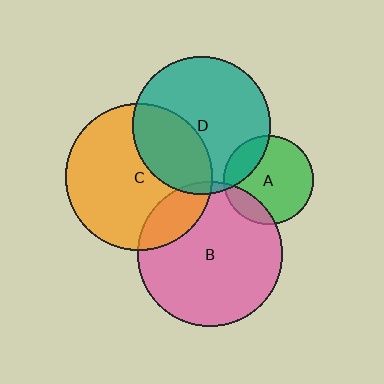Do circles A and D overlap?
Yes.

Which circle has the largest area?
Circle C (orange).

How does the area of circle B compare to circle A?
Approximately 2.6 times.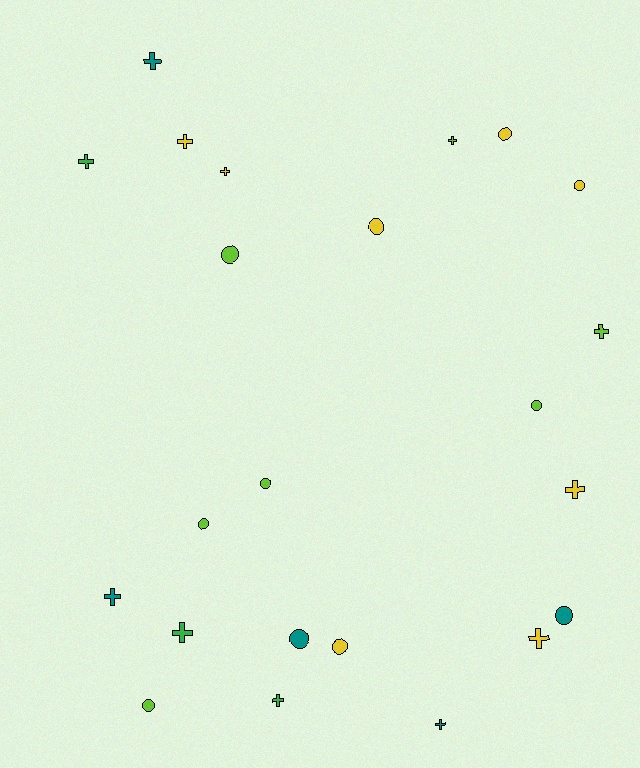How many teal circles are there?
There are 2 teal circles.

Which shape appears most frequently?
Cross, with 12 objects.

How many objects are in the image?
There are 23 objects.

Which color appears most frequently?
Yellow, with 8 objects.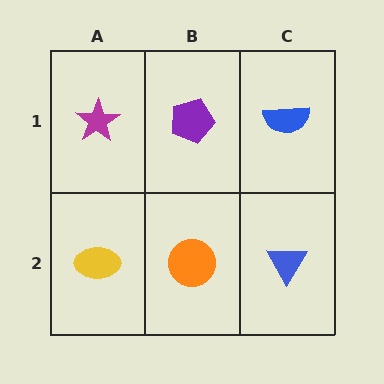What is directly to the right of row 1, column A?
A purple pentagon.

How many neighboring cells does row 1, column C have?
2.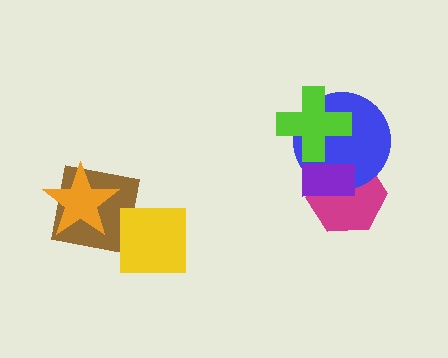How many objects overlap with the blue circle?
3 objects overlap with the blue circle.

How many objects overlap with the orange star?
1 object overlaps with the orange star.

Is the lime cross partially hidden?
No, no other shape covers it.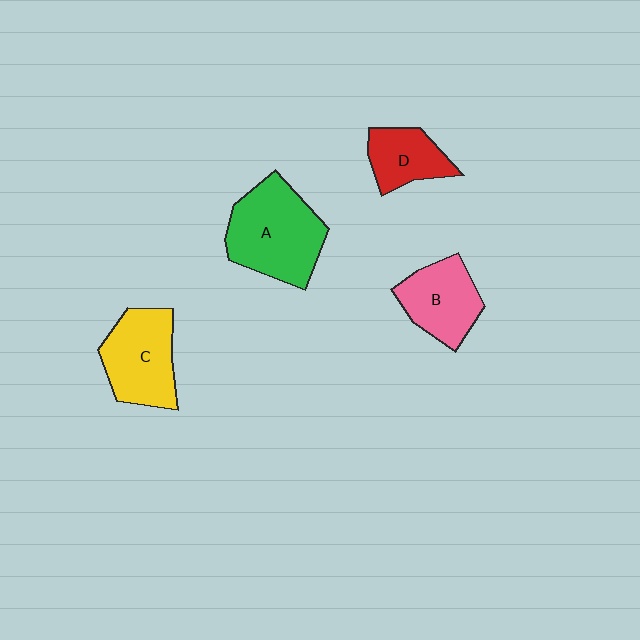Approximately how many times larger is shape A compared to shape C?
Approximately 1.2 times.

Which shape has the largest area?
Shape A (green).